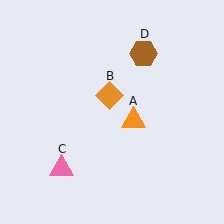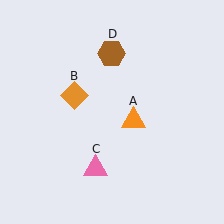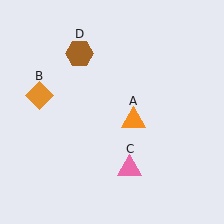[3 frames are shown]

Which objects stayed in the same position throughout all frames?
Orange triangle (object A) remained stationary.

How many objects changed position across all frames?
3 objects changed position: orange diamond (object B), pink triangle (object C), brown hexagon (object D).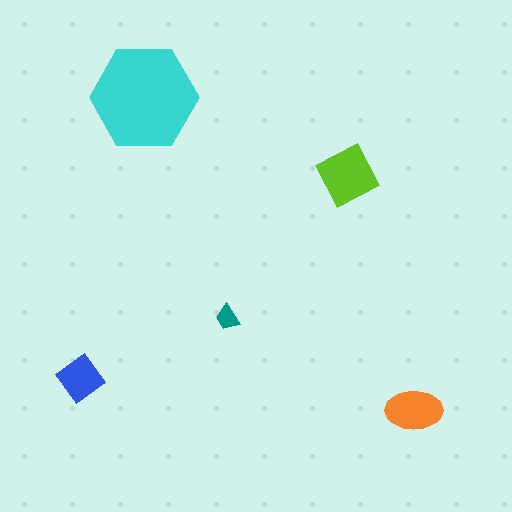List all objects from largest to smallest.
The cyan hexagon, the lime square, the orange ellipse, the blue diamond, the teal trapezoid.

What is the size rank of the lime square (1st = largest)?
2nd.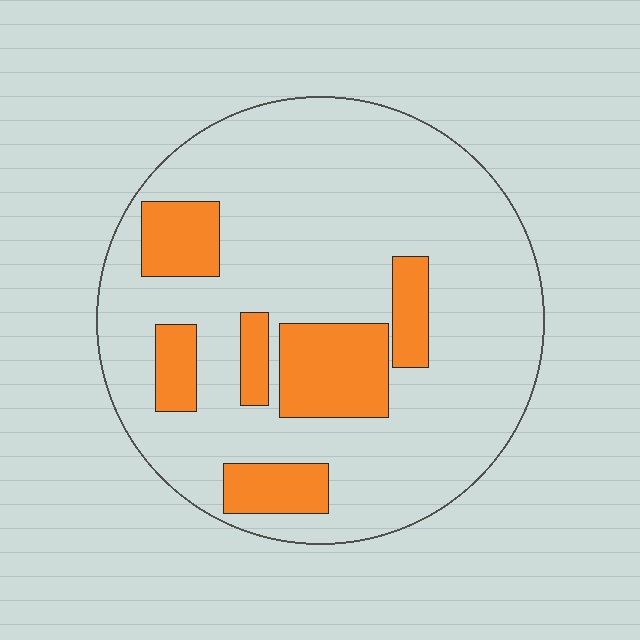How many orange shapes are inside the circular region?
6.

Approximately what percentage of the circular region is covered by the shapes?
Approximately 20%.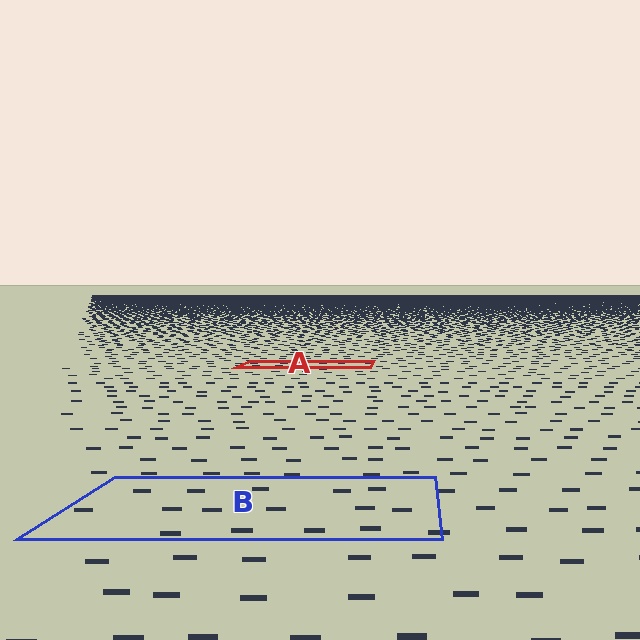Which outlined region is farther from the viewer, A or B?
Region A is farther from the viewer — the texture elements inside it appear smaller and more densely packed.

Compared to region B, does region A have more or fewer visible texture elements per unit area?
Region A has more texture elements per unit area — they are packed more densely because it is farther away.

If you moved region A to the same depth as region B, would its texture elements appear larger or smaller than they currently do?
They would appear larger. At a closer depth, the same texture elements are projected at a bigger on-screen size.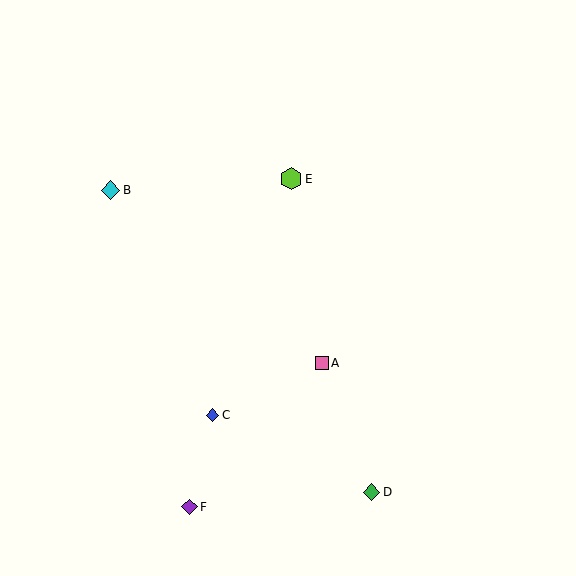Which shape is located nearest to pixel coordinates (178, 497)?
The purple diamond (labeled F) at (189, 507) is nearest to that location.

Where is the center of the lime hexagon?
The center of the lime hexagon is at (291, 179).